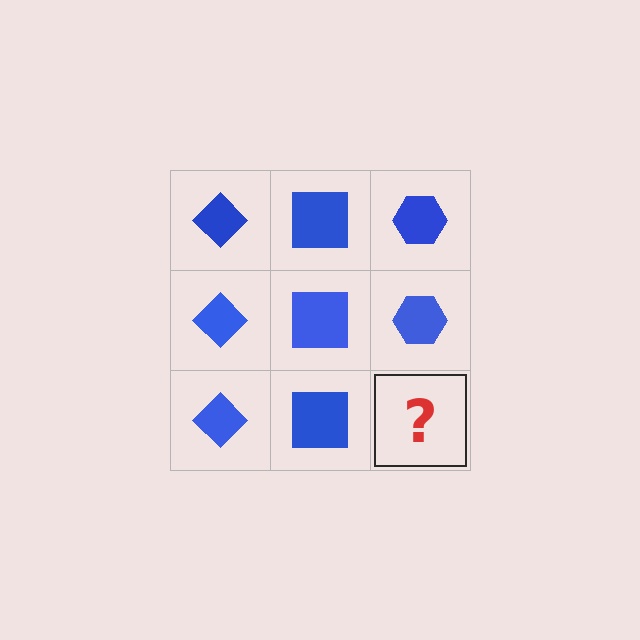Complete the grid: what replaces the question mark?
The question mark should be replaced with a blue hexagon.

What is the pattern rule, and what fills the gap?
The rule is that each column has a consistent shape. The gap should be filled with a blue hexagon.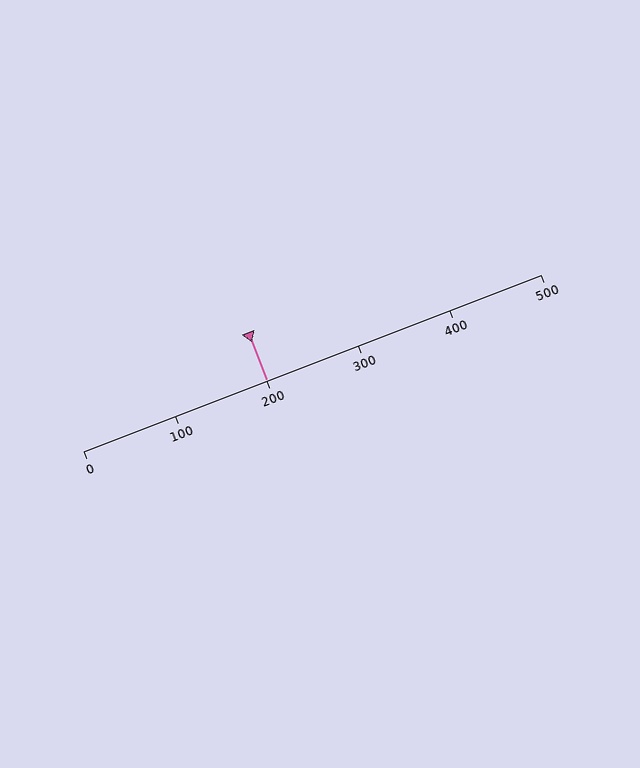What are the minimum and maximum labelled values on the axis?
The axis runs from 0 to 500.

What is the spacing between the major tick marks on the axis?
The major ticks are spaced 100 apart.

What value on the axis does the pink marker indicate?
The marker indicates approximately 200.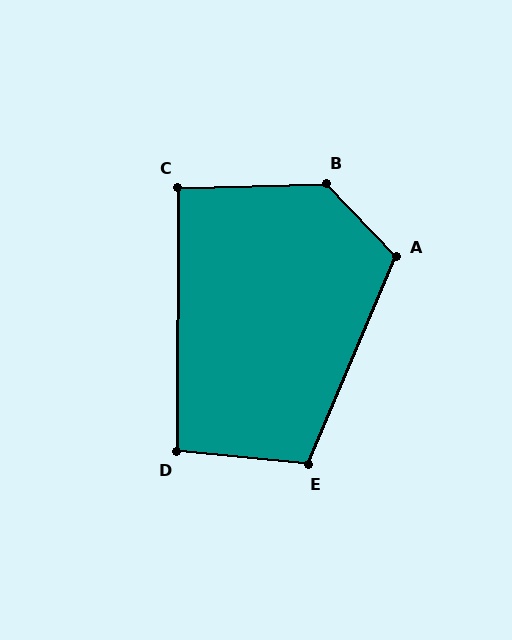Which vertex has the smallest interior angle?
C, at approximately 92 degrees.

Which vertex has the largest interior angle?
B, at approximately 132 degrees.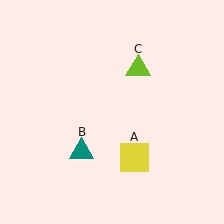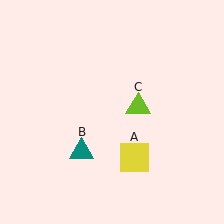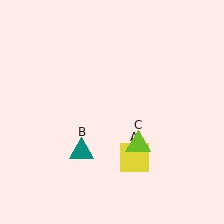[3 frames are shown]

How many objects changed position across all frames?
1 object changed position: lime triangle (object C).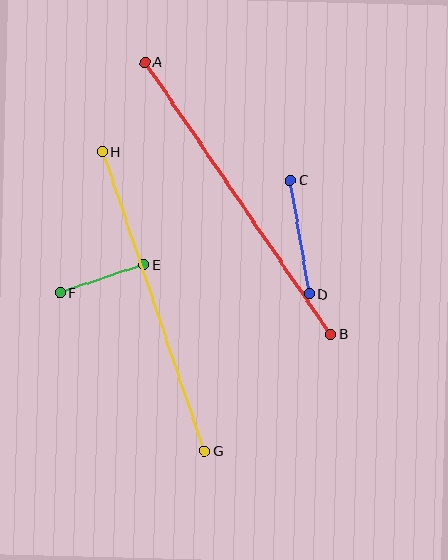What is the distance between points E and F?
The distance is approximately 89 pixels.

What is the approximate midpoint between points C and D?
The midpoint is at approximately (299, 237) pixels.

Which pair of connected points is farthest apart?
Points A and B are farthest apart.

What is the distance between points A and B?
The distance is approximately 329 pixels.